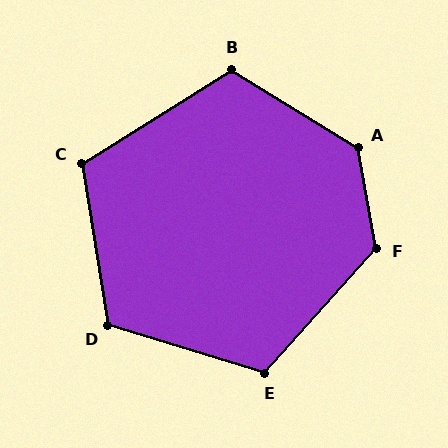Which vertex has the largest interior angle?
A, at approximately 132 degrees.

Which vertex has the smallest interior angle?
C, at approximately 113 degrees.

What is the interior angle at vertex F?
Approximately 128 degrees (obtuse).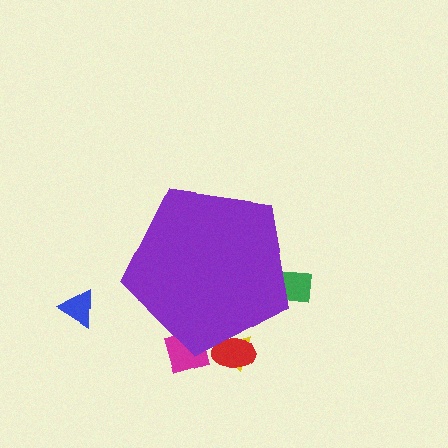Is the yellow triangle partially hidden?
Yes, the yellow triangle is partially hidden behind the purple pentagon.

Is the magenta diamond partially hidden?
Yes, the magenta diamond is partially hidden behind the purple pentagon.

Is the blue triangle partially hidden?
No, the blue triangle is fully visible.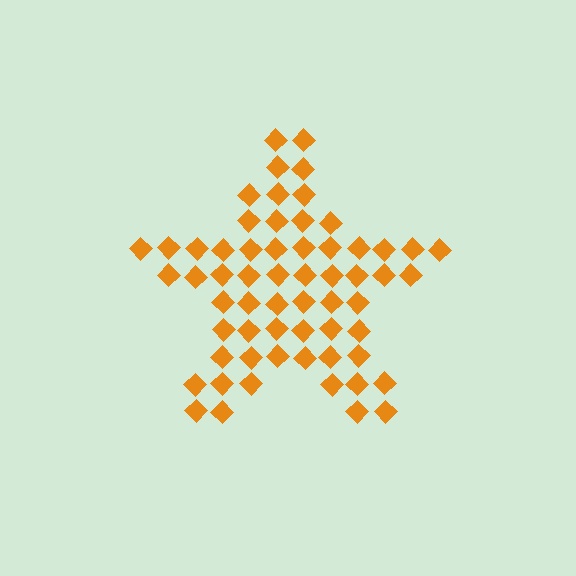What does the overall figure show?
The overall figure shows a star.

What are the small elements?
The small elements are diamonds.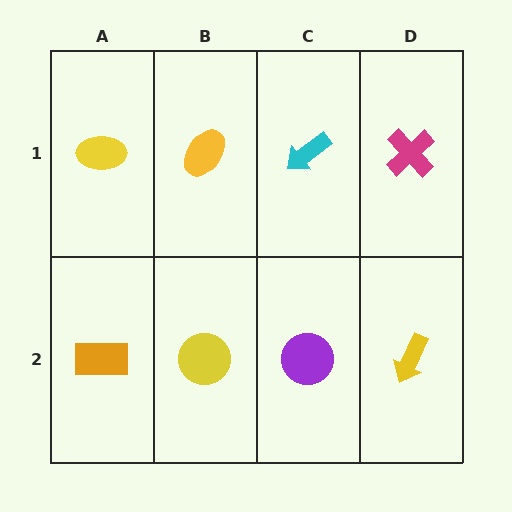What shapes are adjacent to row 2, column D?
A magenta cross (row 1, column D), a purple circle (row 2, column C).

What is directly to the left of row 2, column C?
A yellow circle.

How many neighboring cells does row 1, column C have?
3.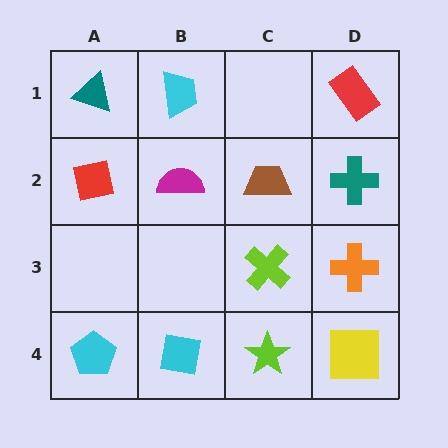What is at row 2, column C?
A brown trapezoid.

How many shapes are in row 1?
3 shapes.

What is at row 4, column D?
A yellow square.